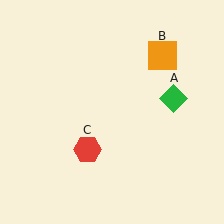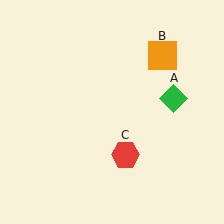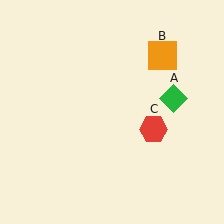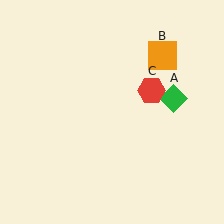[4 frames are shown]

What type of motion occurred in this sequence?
The red hexagon (object C) rotated counterclockwise around the center of the scene.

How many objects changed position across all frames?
1 object changed position: red hexagon (object C).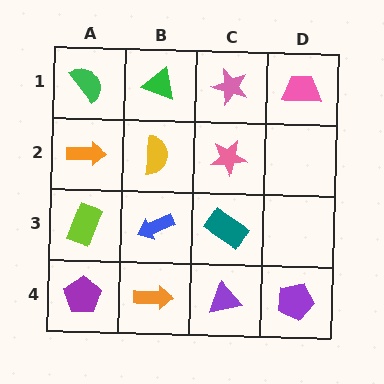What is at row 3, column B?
A blue arrow.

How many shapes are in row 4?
4 shapes.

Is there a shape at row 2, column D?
No, that cell is empty.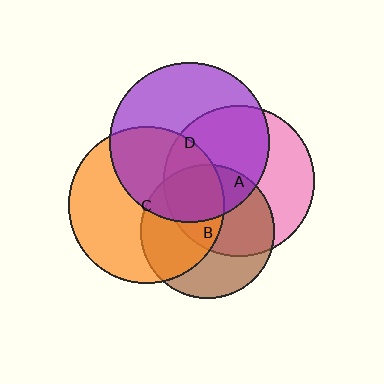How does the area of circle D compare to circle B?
Approximately 1.4 times.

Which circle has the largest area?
Circle D (purple).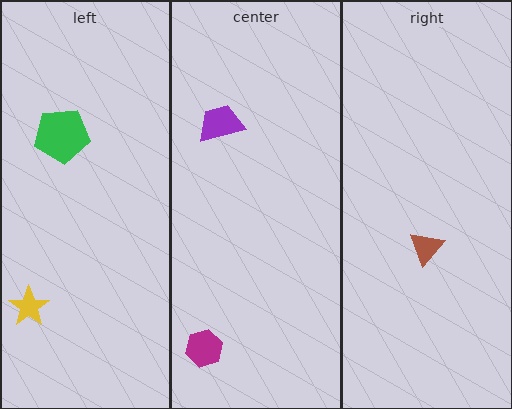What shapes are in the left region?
The green pentagon, the yellow star.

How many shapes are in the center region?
2.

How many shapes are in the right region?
1.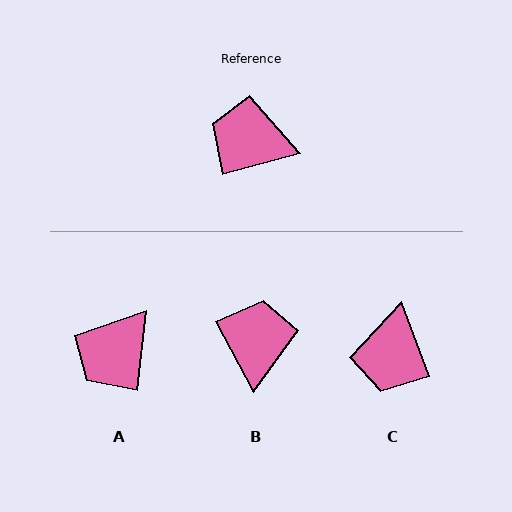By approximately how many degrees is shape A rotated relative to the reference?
Approximately 68 degrees counter-clockwise.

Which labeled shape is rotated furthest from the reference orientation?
C, about 96 degrees away.